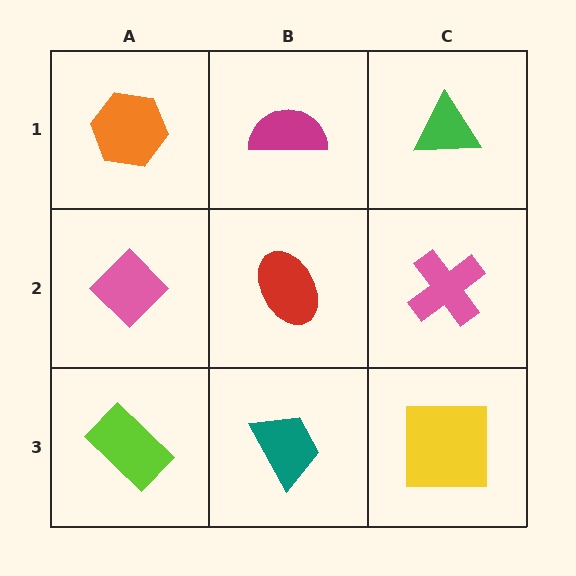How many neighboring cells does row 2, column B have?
4.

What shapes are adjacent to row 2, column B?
A magenta semicircle (row 1, column B), a teal trapezoid (row 3, column B), a pink diamond (row 2, column A), a pink cross (row 2, column C).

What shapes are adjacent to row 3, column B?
A red ellipse (row 2, column B), a lime rectangle (row 3, column A), a yellow square (row 3, column C).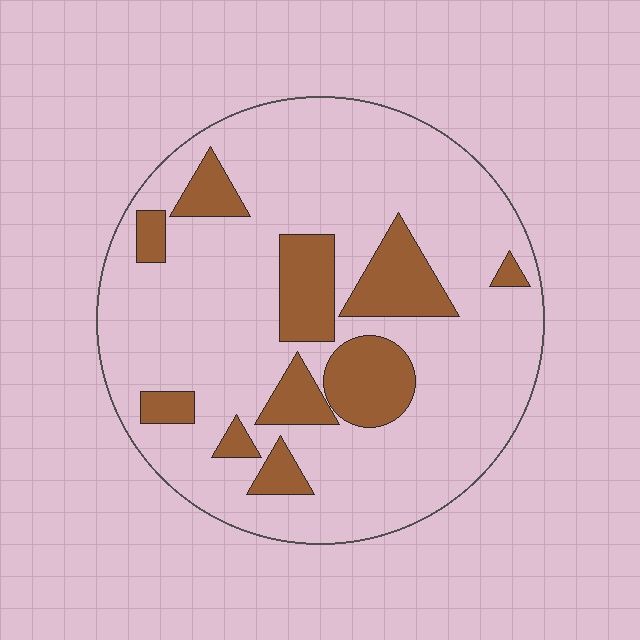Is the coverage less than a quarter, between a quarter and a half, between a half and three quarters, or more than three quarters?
Less than a quarter.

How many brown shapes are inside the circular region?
10.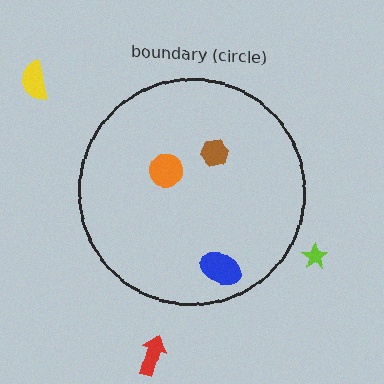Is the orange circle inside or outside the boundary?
Inside.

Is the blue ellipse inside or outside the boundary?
Inside.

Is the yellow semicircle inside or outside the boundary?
Outside.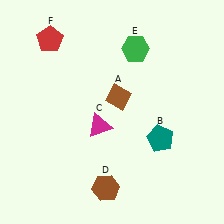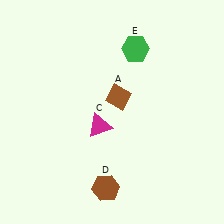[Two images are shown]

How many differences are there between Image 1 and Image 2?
There are 2 differences between the two images.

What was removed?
The red pentagon (F), the teal pentagon (B) were removed in Image 2.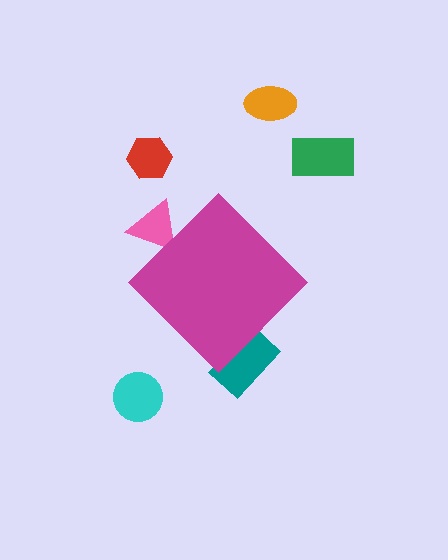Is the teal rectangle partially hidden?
Yes, the teal rectangle is partially hidden behind the magenta diamond.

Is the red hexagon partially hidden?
No, the red hexagon is fully visible.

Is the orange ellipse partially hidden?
No, the orange ellipse is fully visible.